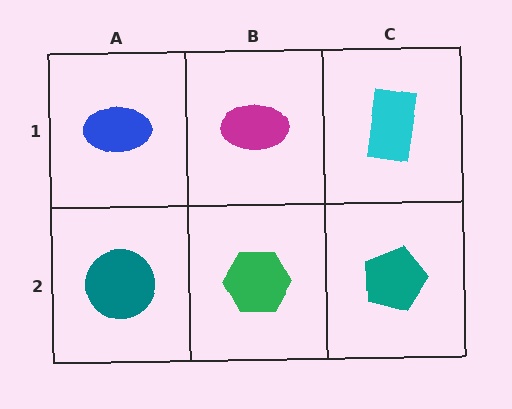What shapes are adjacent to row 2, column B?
A magenta ellipse (row 1, column B), a teal circle (row 2, column A), a teal pentagon (row 2, column C).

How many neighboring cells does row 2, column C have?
2.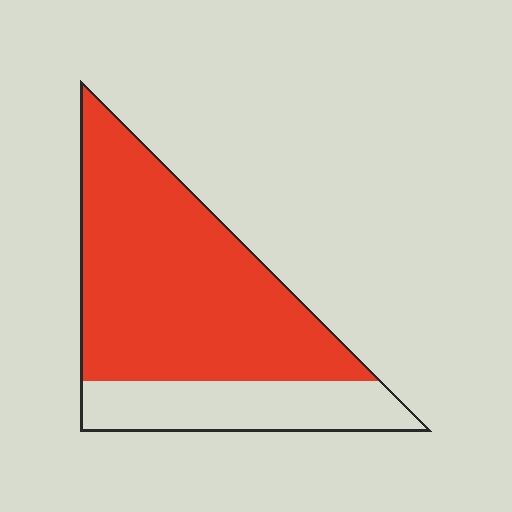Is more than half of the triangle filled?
Yes.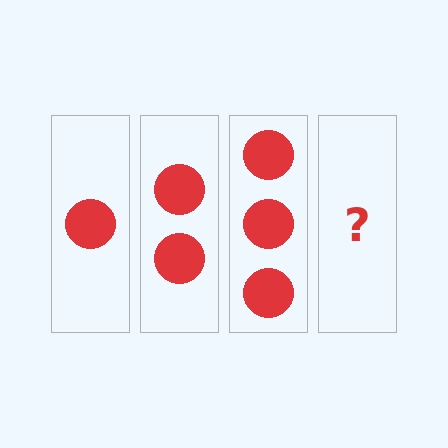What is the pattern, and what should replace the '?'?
The pattern is that each step adds one more circle. The '?' should be 4 circles.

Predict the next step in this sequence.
The next step is 4 circles.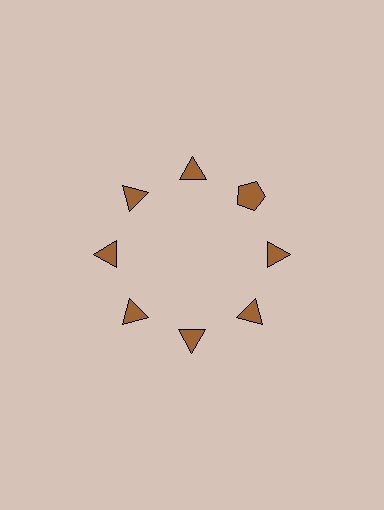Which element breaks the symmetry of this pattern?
The brown pentagon at roughly the 2 o'clock position breaks the symmetry. All other shapes are brown triangles.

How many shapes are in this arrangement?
There are 8 shapes arranged in a ring pattern.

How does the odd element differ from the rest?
It has a different shape: pentagon instead of triangle.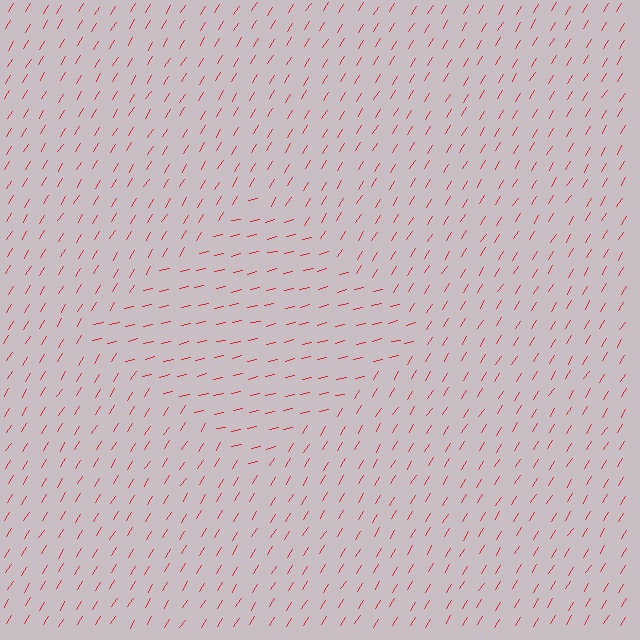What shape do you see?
I see a diamond.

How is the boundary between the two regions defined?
The boundary is defined purely by a change in line orientation (approximately 45 degrees difference). All lines are the same color and thickness.